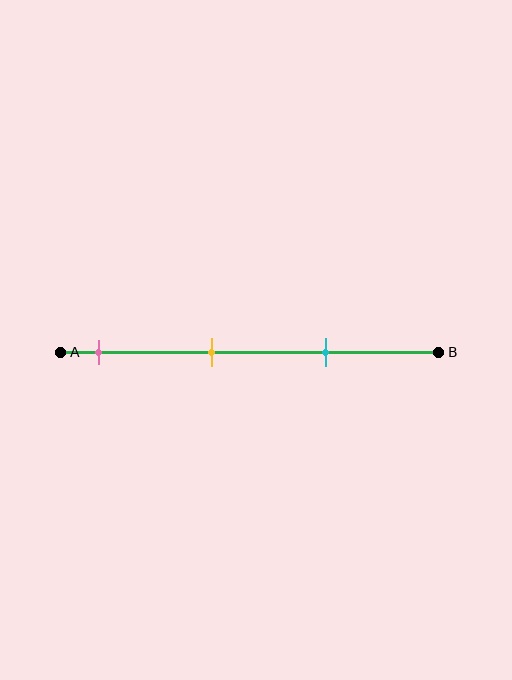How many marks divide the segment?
There are 3 marks dividing the segment.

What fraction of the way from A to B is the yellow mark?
The yellow mark is approximately 40% (0.4) of the way from A to B.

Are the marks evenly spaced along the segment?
Yes, the marks are approximately evenly spaced.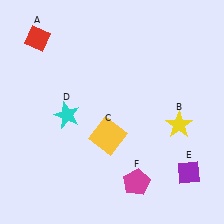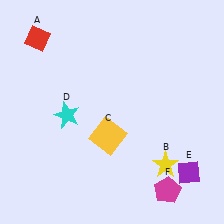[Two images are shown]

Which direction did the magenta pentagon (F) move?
The magenta pentagon (F) moved right.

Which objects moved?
The objects that moved are: the yellow star (B), the magenta pentagon (F).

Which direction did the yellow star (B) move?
The yellow star (B) moved down.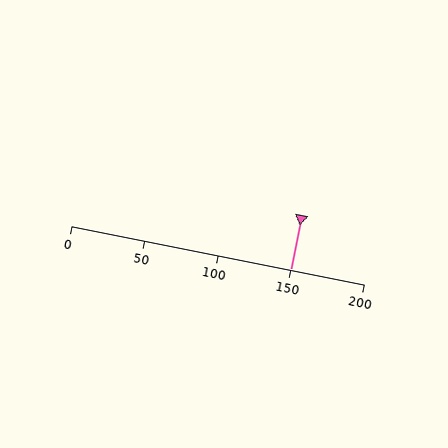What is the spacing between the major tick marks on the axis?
The major ticks are spaced 50 apart.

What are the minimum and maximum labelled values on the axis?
The axis runs from 0 to 200.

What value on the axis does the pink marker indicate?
The marker indicates approximately 150.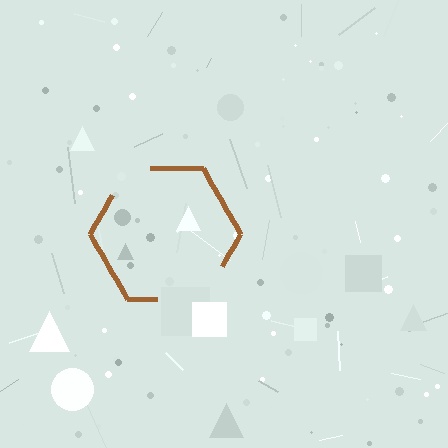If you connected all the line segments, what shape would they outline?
They would outline a hexagon.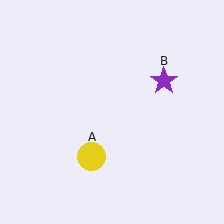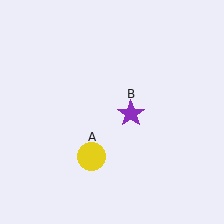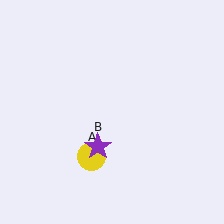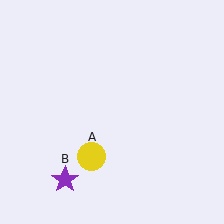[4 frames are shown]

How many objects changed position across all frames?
1 object changed position: purple star (object B).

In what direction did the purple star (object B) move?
The purple star (object B) moved down and to the left.